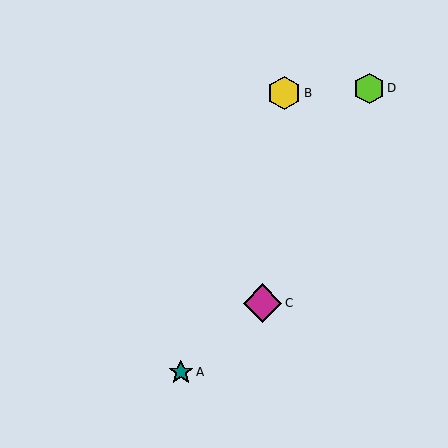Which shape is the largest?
The magenta diamond (labeled C) is the largest.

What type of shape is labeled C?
Shape C is a magenta diamond.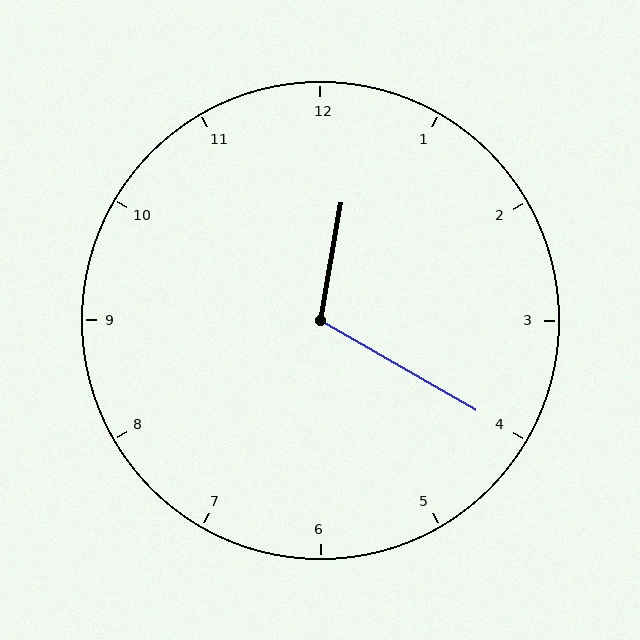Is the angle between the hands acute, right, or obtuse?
It is obtuse.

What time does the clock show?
12:20.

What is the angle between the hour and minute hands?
Approximately 110 degrees.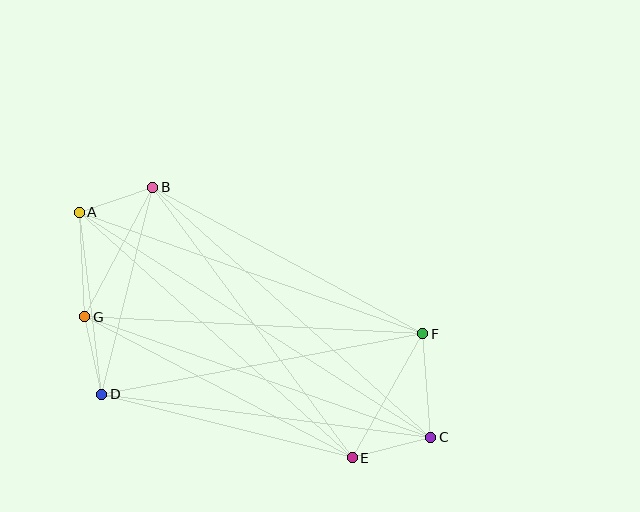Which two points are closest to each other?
Points A and B are closest to each other.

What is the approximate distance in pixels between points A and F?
The distance between A and F is approximately 364 pixels.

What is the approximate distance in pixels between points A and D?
The distance between A and D is approximately 183 pixels.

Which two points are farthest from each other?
Points A and C are farthest from each other.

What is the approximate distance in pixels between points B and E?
The distance between B and E is approximately 336 pixels.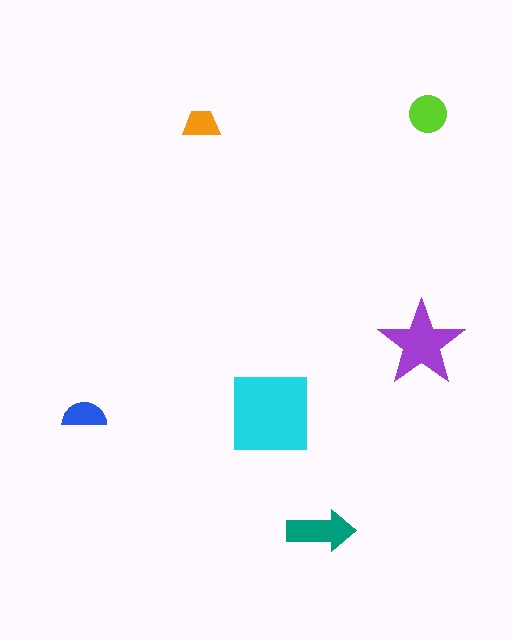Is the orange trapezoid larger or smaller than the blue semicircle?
Smaller.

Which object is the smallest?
The orange trapezoid.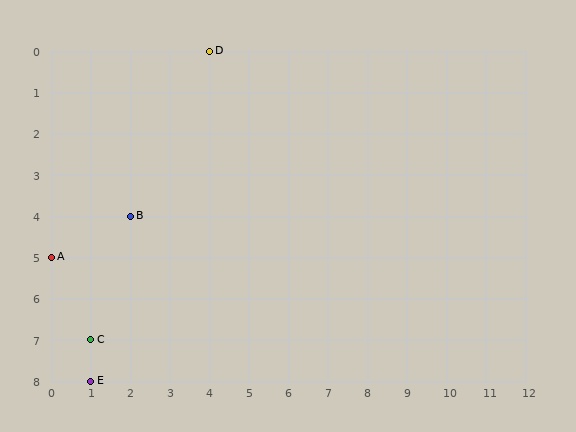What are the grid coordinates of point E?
Point E is at grid coordinates (1, 8).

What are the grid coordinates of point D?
Point D is at grid coordinates (4, 0).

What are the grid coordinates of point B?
Point B is at grid coordinates (2, 4).